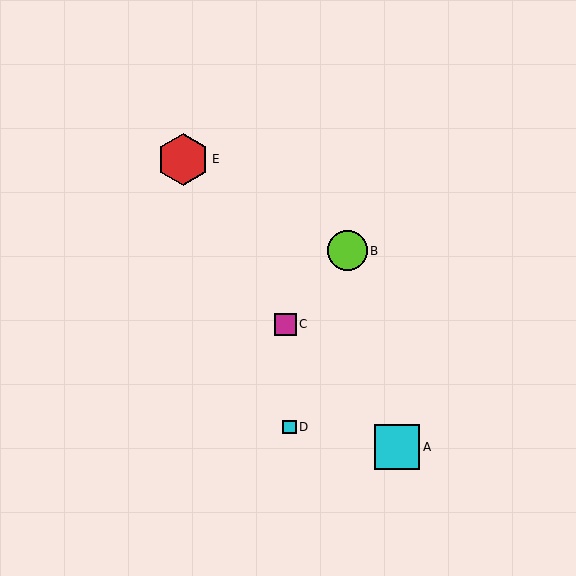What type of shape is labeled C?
Shape C is a magenta square.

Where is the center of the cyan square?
The center of the cyan square is at (289, 427).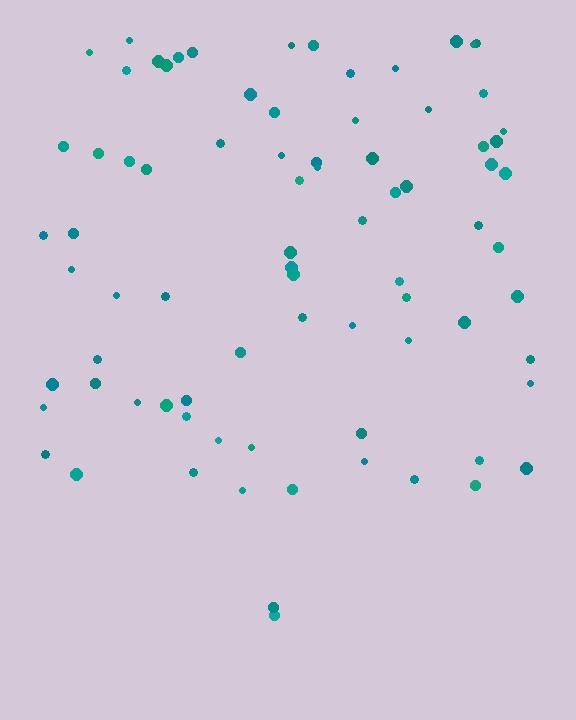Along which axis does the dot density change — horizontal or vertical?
Vertical.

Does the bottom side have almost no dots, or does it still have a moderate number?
Still a moderate number, just noticeably fewer than the top.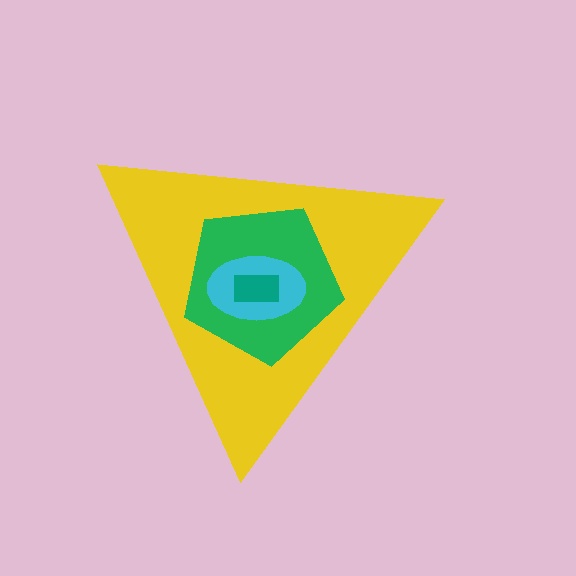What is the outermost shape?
The yellow triangle.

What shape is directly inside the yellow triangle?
The green pentagon.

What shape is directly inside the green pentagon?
The cyan ellipse.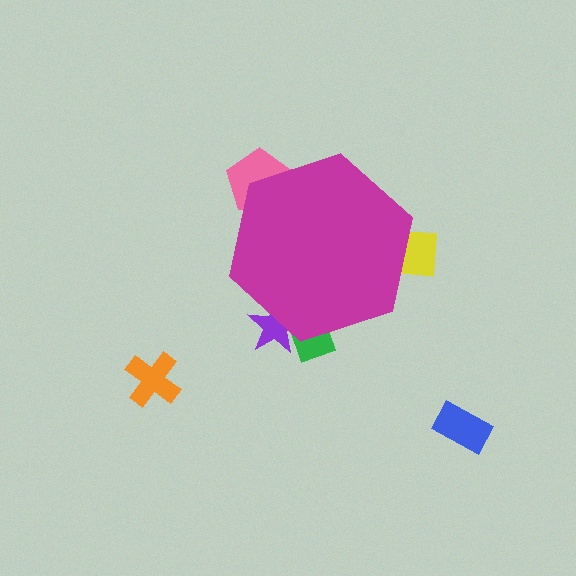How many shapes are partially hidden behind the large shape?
4 shapes are partially hidden.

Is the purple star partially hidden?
Yes, the purple star is partially hidden behind the magenta hexagon.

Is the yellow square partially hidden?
Yes, the yellow square is partially hidden behind the magenta hexagon.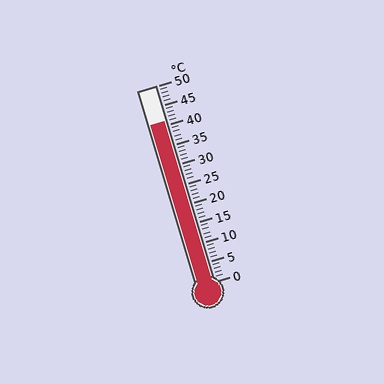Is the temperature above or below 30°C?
The temperature is above 30°C.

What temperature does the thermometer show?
The thermometer shows approximately 41°C.